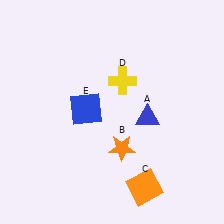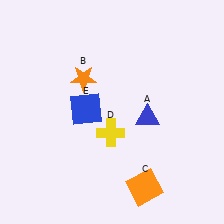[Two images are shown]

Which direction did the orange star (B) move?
The orange star (B) moved up.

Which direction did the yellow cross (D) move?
The yellow cross (D) moved down.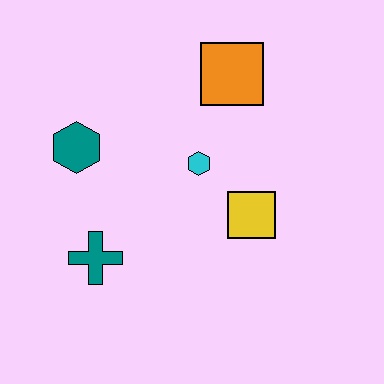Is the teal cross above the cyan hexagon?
No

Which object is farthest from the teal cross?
The orange square is farthest from the teal cross.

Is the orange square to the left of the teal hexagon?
No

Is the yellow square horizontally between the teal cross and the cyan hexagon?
No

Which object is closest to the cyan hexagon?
The yellow square is closest to the cyan hexagon.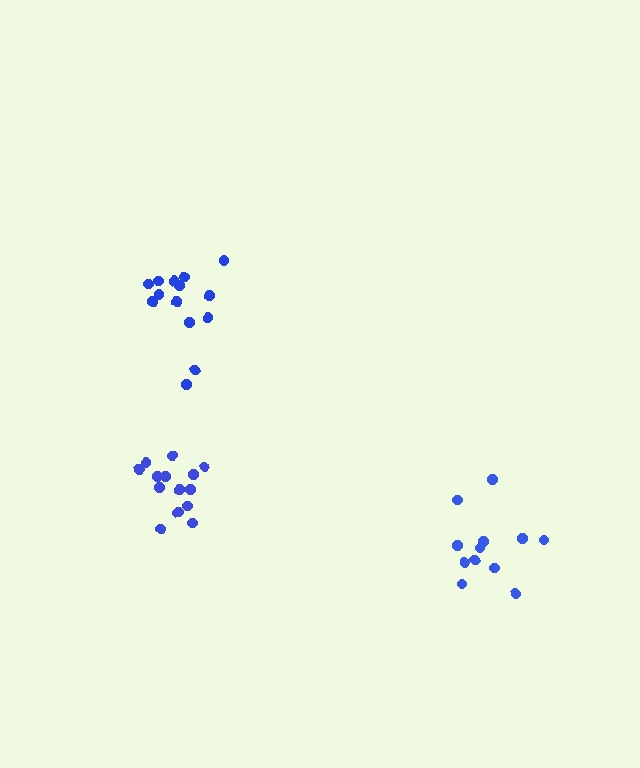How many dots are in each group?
Group 1: 12 dots, Group 2: 14 dots, Group 3: 15 dots (41 total).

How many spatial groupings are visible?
There are 3 spatial groupings.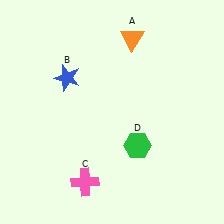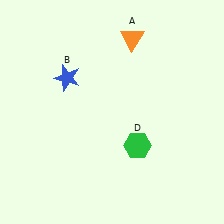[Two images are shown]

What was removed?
The pink cross (C) was removed in Image 2.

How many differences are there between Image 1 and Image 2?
There is 1 difference between the two images.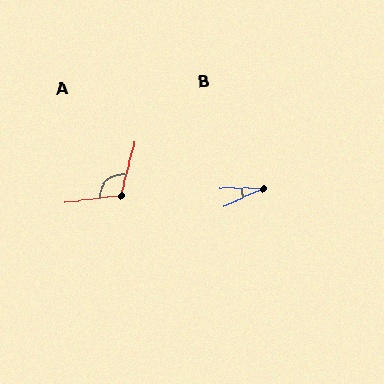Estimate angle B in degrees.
Approximately 25 degrees.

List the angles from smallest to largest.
B (25°), A (112°).